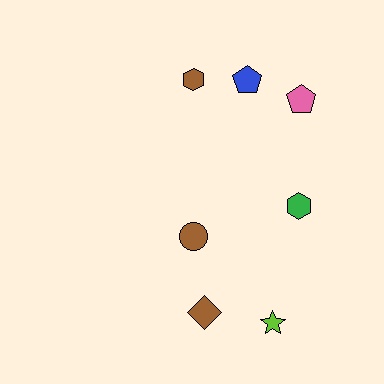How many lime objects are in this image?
There is 1 lime object.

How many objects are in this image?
There are 7 objects.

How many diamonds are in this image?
There is 1 diamond.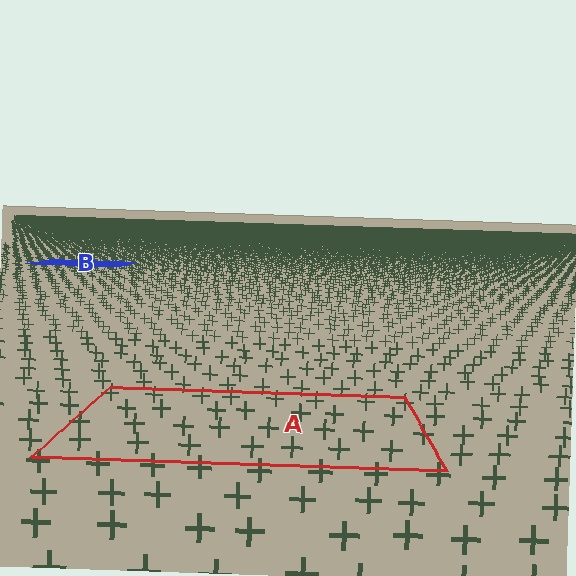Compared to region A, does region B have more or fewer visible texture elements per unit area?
Region B has more texture elements per unit area — they are packed more densely because it is farther away.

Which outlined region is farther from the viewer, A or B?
Region B is farther from the viewer — the texture elements inside it appear smaller and more densely packed.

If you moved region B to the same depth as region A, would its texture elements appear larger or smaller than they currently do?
They would appear larger. At a closer depth, the same texture elements are projected at a bigger on-screen size.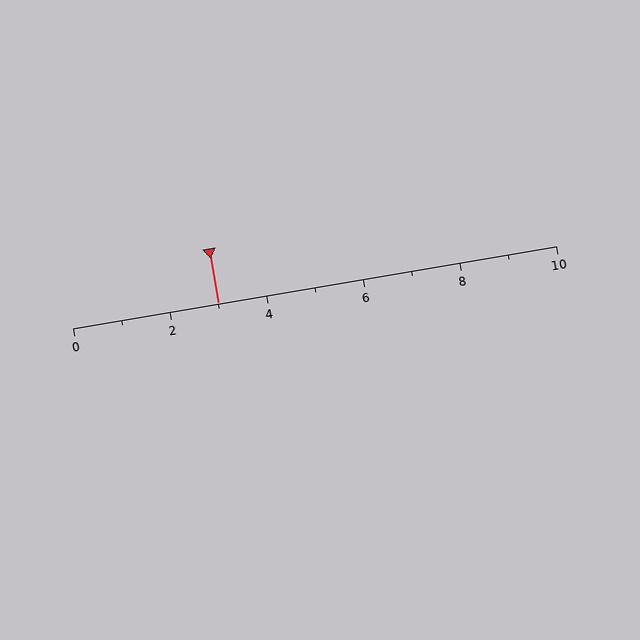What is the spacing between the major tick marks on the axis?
The major ticks are spaced 2 apart.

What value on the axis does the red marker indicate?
The marker indicates approximately 3.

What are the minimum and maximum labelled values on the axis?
The axis runs from 0 to 10.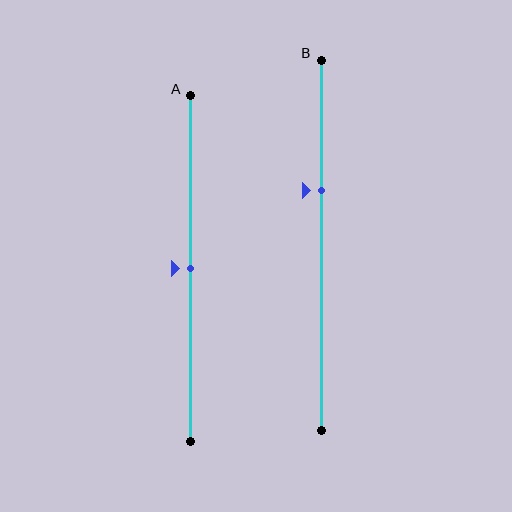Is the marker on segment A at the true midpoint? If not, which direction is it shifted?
Yes, the marker on segment A is at the true midpoint.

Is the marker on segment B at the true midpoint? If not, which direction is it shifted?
No, the marker on segment B is shifted upward by about 15% of the segment length.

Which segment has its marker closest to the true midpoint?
Segment A has its marker closest to the true midpoint.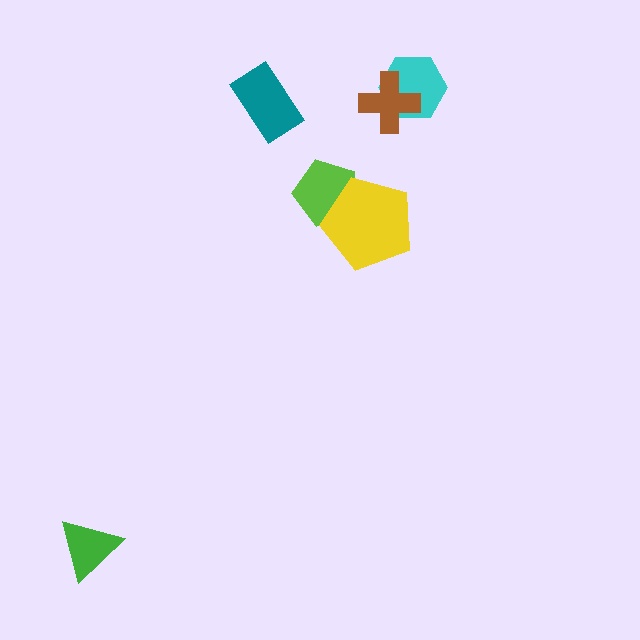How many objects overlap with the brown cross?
1 object overlaps with the brown cross.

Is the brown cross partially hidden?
No, no other shape covers it.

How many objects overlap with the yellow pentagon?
1 object overlaps with the yellow pentagon.